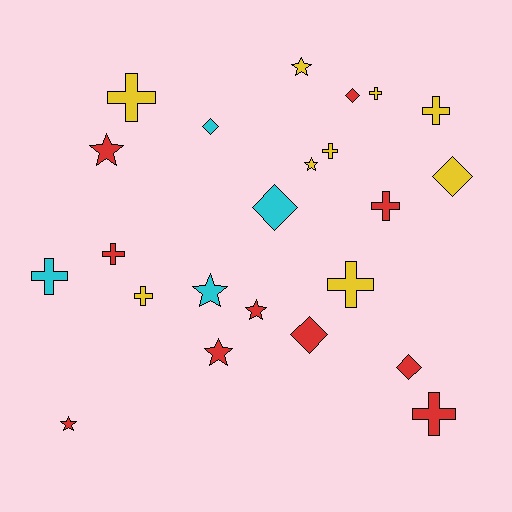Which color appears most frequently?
Red, with 10 objects.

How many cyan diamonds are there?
There are 2 cyan diamonds.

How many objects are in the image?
There are 23 objects.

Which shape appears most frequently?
Cross, with 10 objects.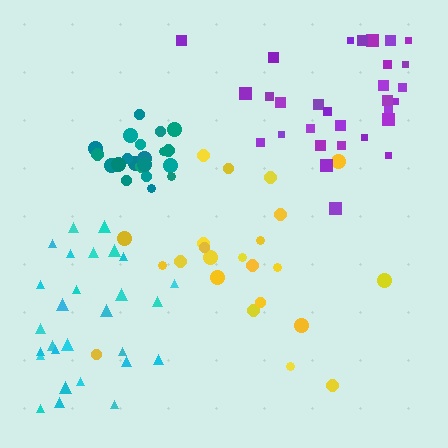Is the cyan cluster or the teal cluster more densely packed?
Teal.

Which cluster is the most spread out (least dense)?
Yellow.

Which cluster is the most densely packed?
Teal.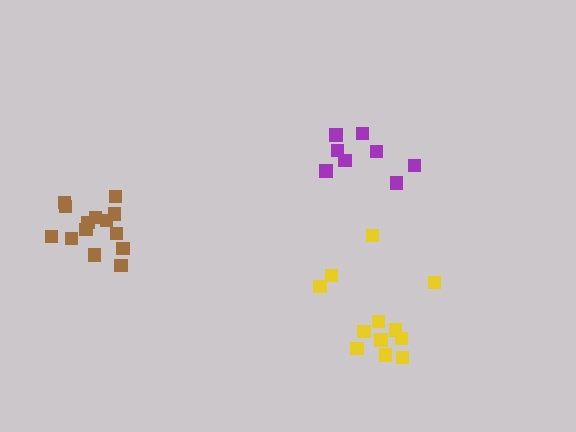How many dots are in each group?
Group 1: 12 dots, Group 2: 14 dots, Group 3: 8 dots (34 total).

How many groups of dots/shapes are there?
There are 3 groups.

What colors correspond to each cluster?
The clusters are colored: yellow, brown, purple.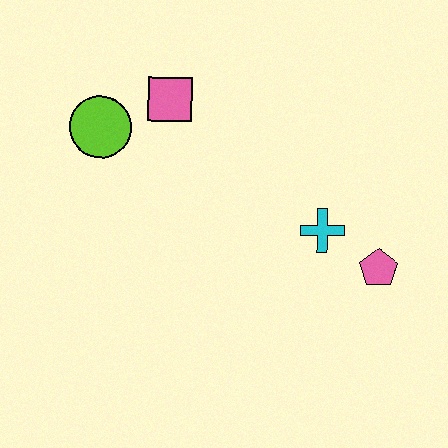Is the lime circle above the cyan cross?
Yes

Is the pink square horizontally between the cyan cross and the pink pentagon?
No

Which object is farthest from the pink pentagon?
The lime circle is farthest from the pink pentagon.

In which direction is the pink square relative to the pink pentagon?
The pink square is to the left of the pink pentagon.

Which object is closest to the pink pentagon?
The cyan cross is closest to the pink pentagon.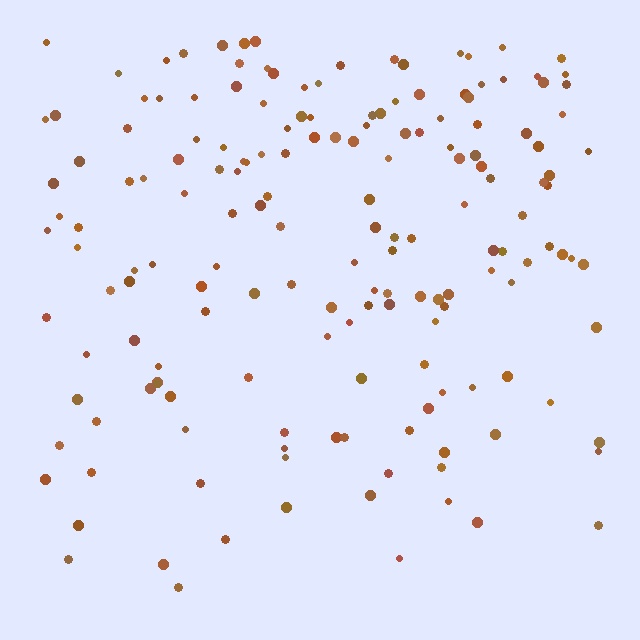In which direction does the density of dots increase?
From bottom to top, with the top side densest.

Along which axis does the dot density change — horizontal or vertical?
Vertical.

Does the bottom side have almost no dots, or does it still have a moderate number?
Still a moderate number, just noticeably fewer than the top.